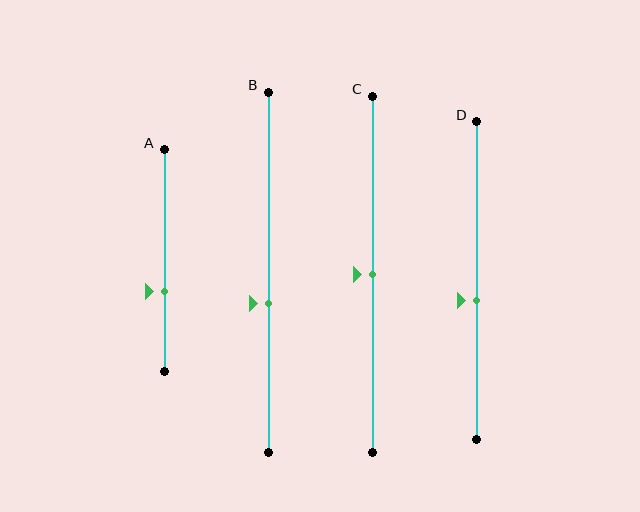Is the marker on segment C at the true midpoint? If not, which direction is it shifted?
Yes, the marker on segment C is at the true midpoint.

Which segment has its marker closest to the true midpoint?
Segment C has its marker closest to the true midpoint.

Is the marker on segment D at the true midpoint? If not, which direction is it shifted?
No, the marker on segment D is shifted downward by about 6% of the segment length.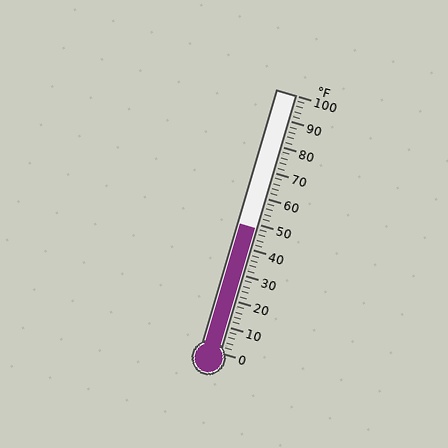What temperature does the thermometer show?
The thermometer shows approximately 48°F.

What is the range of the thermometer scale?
The thermometer scale ranges from 0°F to 100°F.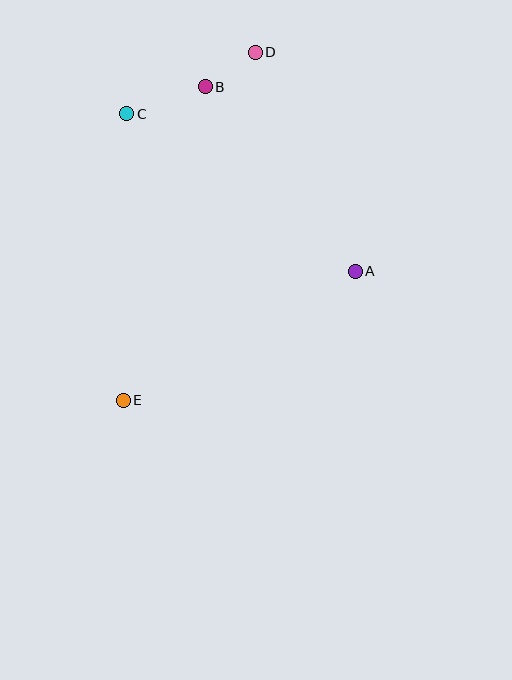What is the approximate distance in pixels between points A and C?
The distance between A and C is approximately 278 pixels.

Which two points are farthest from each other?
Points D and E are farthest from each other.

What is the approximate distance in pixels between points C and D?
The distance between C and D is approximately 142 pixels.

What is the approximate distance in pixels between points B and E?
The distance between B and E is approximately 324 pixels.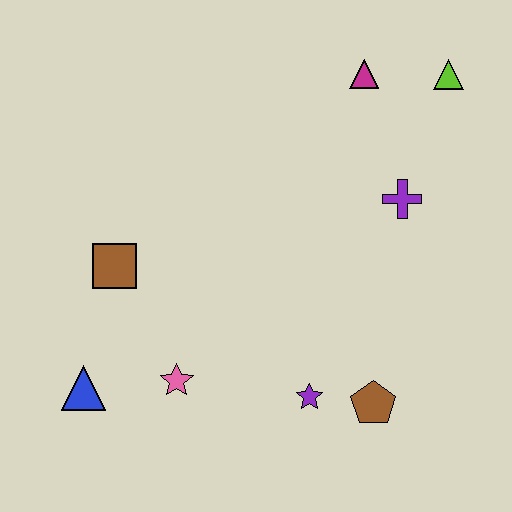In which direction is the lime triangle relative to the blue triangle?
The lime triangle is to the right of the blue triangle.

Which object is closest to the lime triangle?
The magenta triangle is closest to the lime triangle.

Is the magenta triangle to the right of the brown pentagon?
No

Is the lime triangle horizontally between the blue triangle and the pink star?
No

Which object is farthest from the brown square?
The lime triangle is farthest from the brown square.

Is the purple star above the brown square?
No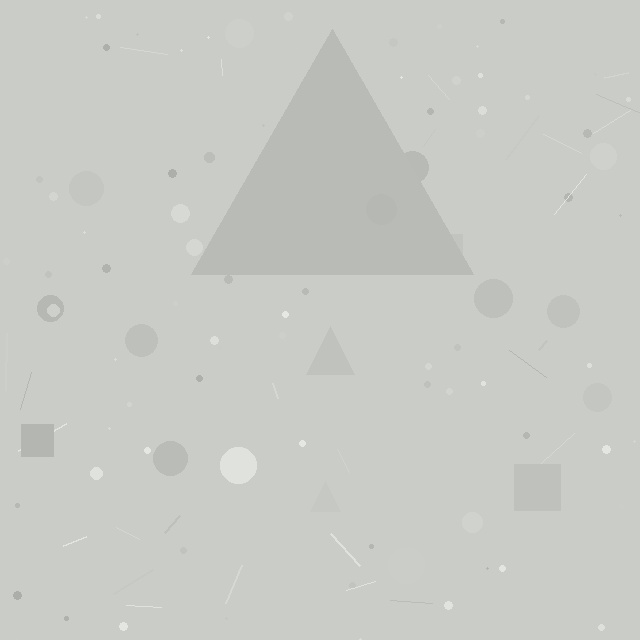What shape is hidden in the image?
A triangle is hidden in the image.